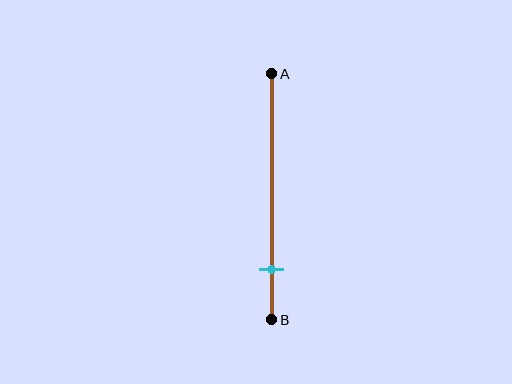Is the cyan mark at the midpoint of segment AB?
No, the mark is at about 80% from A, not at the 50% midpoint.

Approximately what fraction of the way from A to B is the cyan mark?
The cyan mark is approximately 80% of the way from A to B.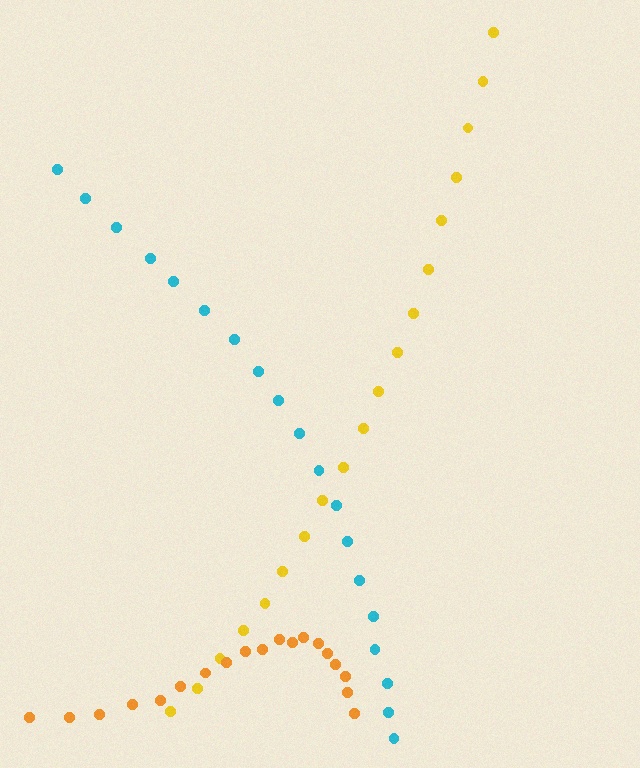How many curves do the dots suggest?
There are 3 distinct paths.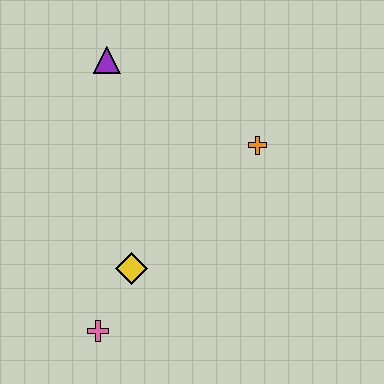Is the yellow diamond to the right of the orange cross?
No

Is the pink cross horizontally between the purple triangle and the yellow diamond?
No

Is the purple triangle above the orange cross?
Yes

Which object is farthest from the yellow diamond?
The purple triangle is farthest from the yellow diamond.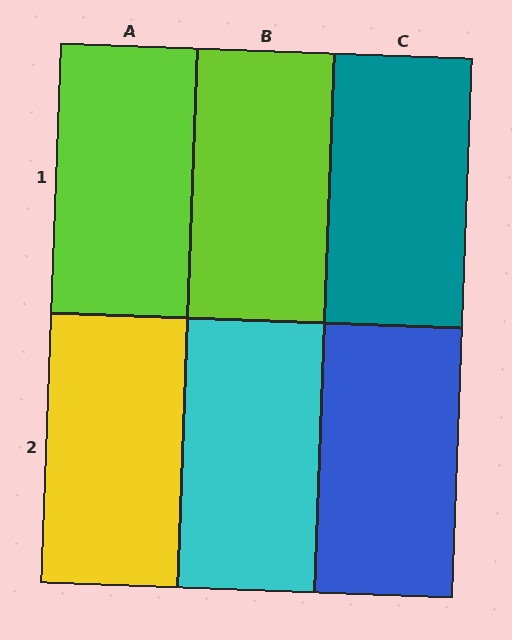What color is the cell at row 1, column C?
Teal.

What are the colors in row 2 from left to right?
Yellow, cyan, blue.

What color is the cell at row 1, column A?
Lime.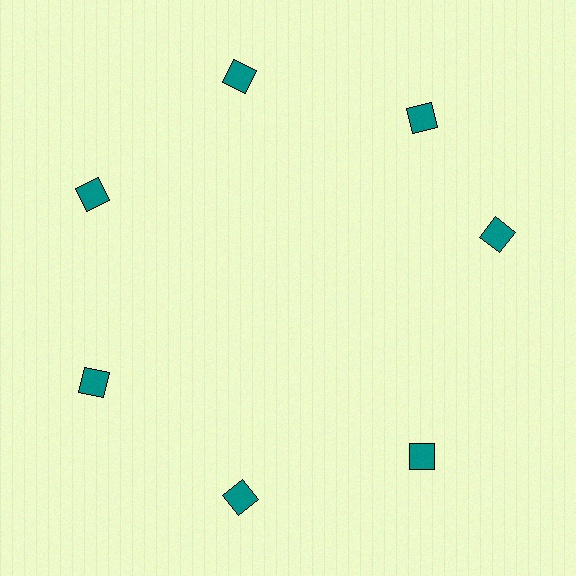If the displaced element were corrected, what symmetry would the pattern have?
It would have 7-fold rotational symmetry — the pattern would map onto itself every 51 degrees.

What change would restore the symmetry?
The symmetry would be restored by rotating it back into even spacing with its neighbors so that all 7 diamonds sit at equal angles and equal distance from the center.